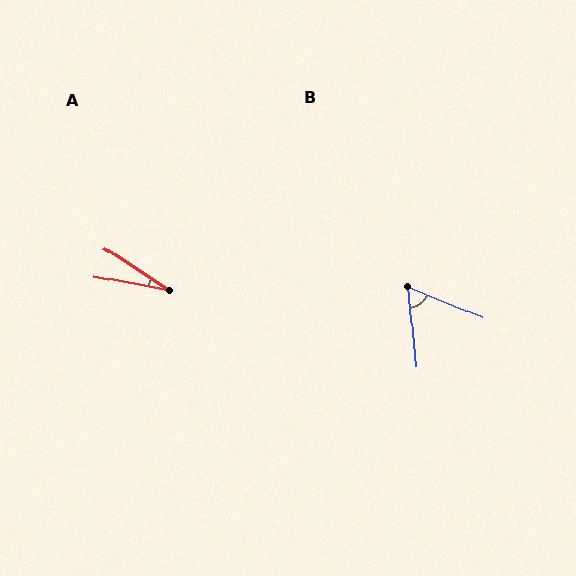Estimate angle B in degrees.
Approximately 62 degrees.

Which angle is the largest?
B, at approximately 62 degrees.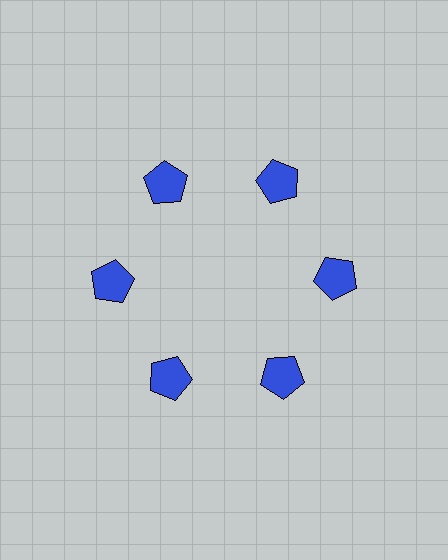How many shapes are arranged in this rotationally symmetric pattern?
There are 6 shapes, arranged in 6 groups of 1.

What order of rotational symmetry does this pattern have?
This pattern has 6-fold rotational symmetry.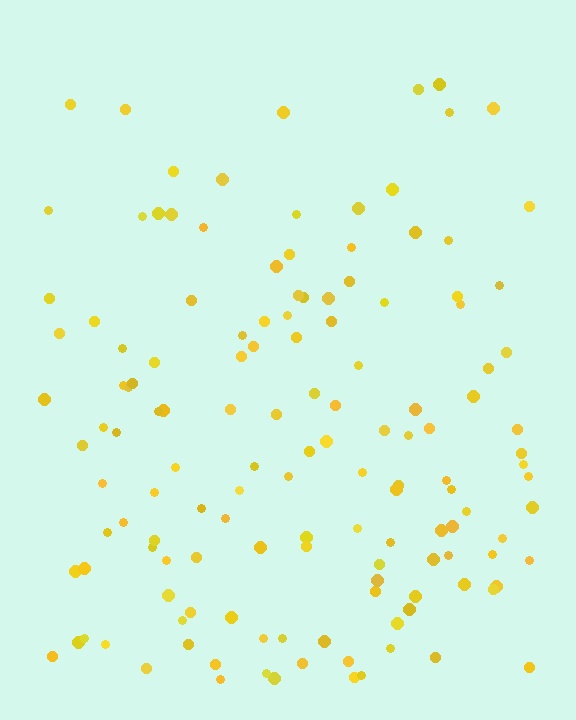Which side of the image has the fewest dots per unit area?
The top.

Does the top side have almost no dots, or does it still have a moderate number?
Still a moderate number, just noticeably fewer than the bottom.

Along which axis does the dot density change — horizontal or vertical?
Vertical.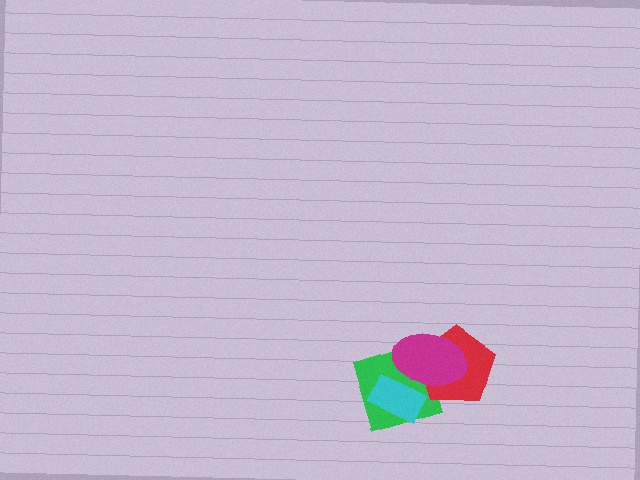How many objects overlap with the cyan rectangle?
2 objects overlap with the cyan rectangle.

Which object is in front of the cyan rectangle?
The magenta ellipse is in front of the cyan rectangle.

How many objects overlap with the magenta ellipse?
3 objects overlap with the magenta ellipse.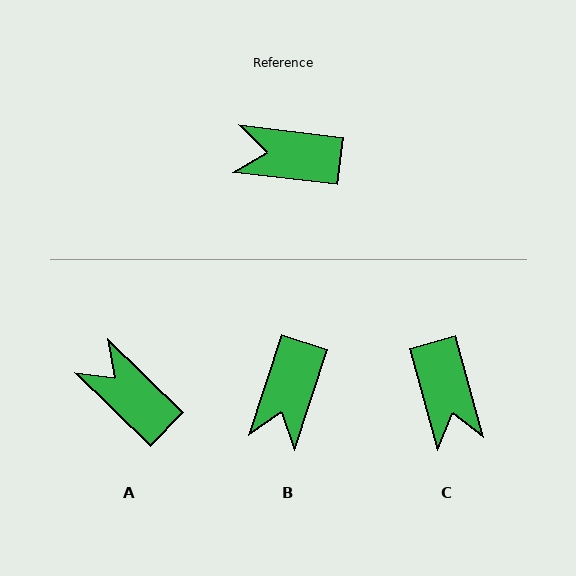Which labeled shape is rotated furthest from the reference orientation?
C, about 112 degrees away.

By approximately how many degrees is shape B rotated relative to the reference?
Approximately 79 degrees counter-clockwise.